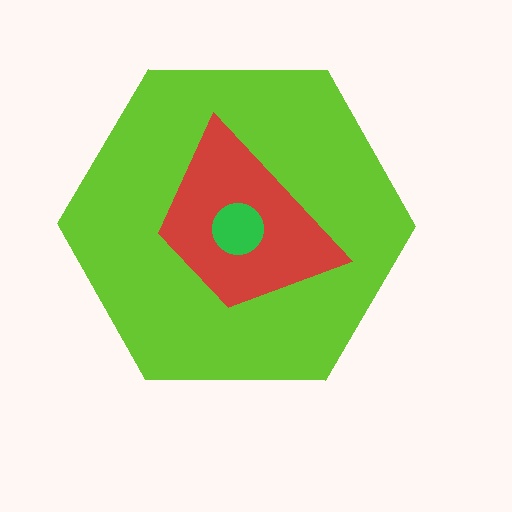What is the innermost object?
The green circle.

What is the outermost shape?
The lime hexagon.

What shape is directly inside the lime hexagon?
The red trapezoid.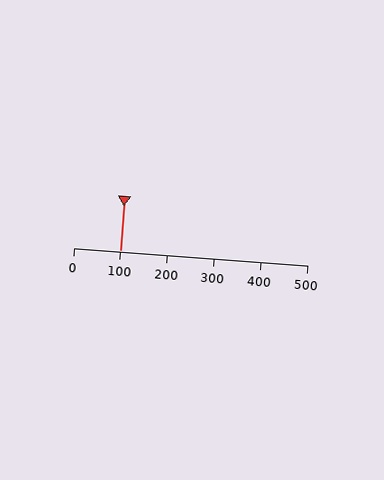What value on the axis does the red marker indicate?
The marker indicates approximately 100.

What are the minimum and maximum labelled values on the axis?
The axis runs from 0 to 500.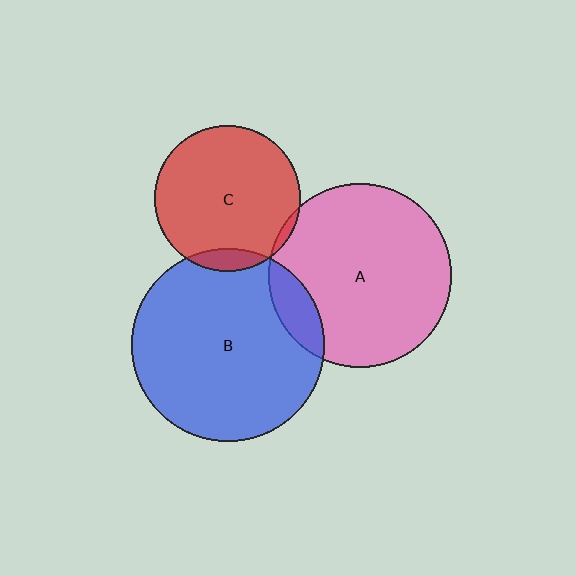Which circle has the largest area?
Circle B (blue).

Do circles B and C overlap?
Yes.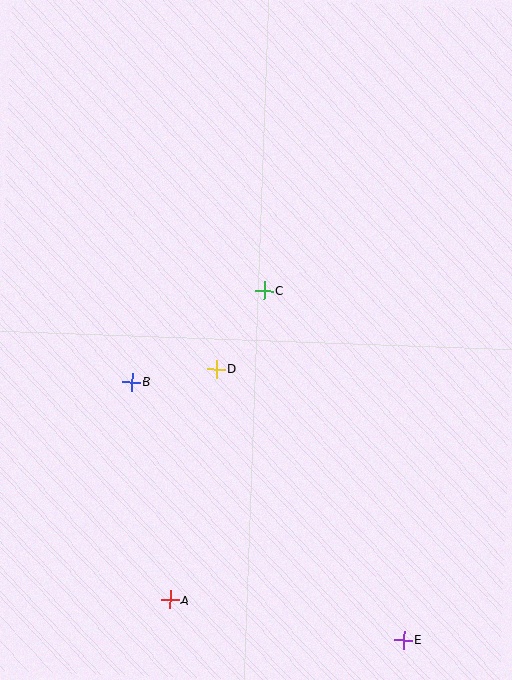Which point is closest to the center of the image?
Point D at (216, 369) is closest to the center.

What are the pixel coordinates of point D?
Point D is at (216, 369).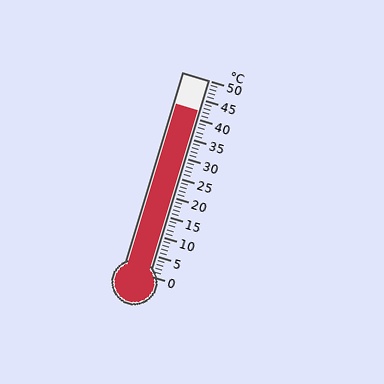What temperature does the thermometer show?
The thermometer shows approximately 42°C.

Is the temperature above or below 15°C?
The temperature is above 15°C.